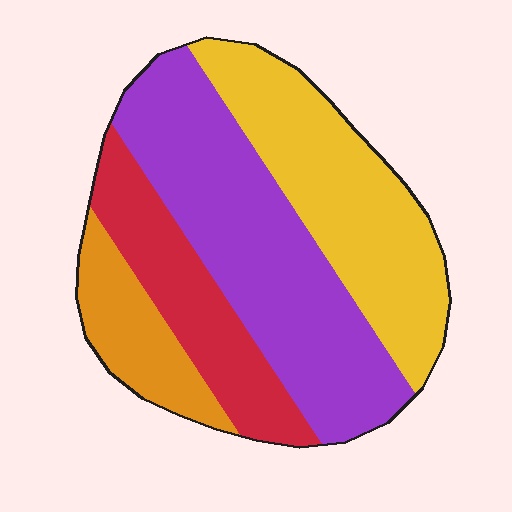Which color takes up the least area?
Orange, at roughly 10%.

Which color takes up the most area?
Purple, at roughly 40%.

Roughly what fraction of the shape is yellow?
Yellow takes up between a sixth and a third of the shape.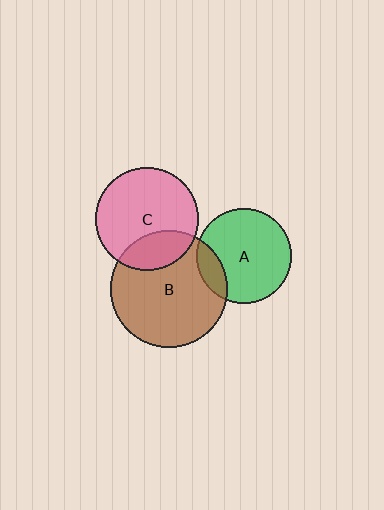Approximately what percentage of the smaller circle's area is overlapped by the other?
Approximately 15%.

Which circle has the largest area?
Circle B (brown).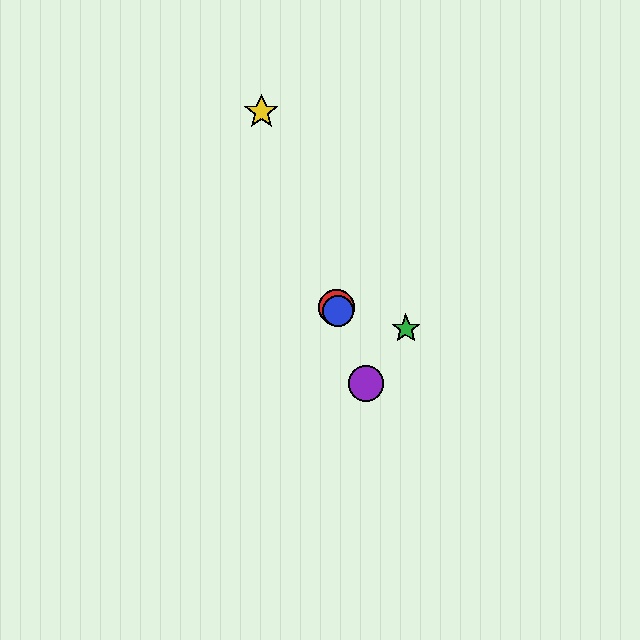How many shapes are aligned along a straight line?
4 shapes (the red circle, the blue circle, the yellow star, the purple circle) are aligned along a straight line.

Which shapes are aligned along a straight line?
The red circle, the blue circle, the yellow star, the purple circle are aligned along a straight line.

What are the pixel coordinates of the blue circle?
The blue circle is at (338, 311).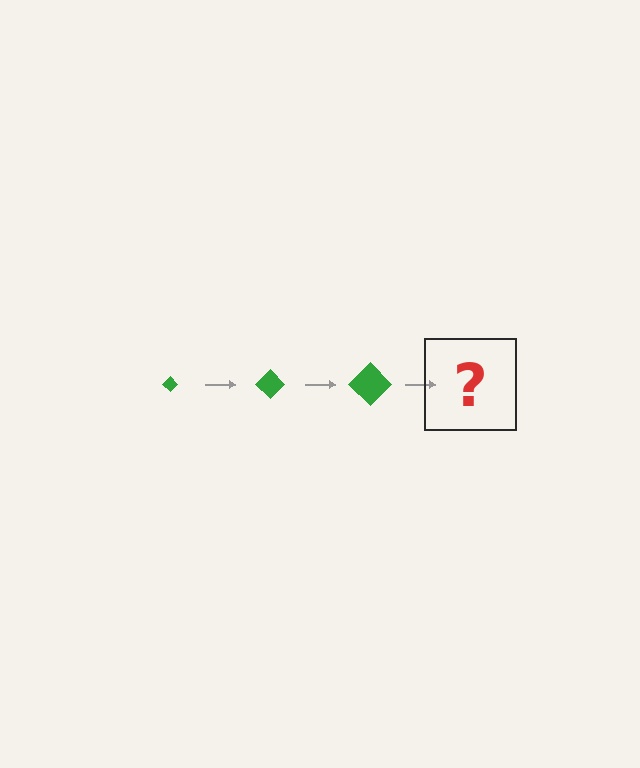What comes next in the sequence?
The next element should be a green diamond, larger than the previous one.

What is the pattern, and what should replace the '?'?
The pattern is that the diamond gets progressively larger each step. The '?' should be a green diamond, larger than the previous one.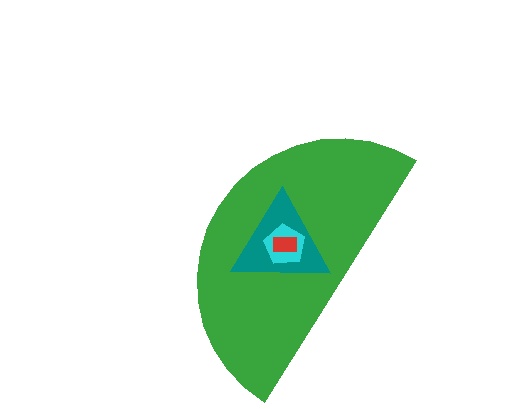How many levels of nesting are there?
4.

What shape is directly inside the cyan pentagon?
The red rectangle.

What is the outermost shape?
The green semicircle.